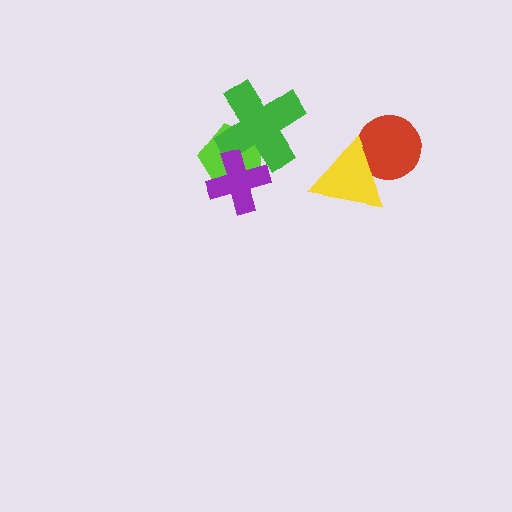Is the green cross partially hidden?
Yes, it is partially covered by another shape.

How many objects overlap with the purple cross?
2 objects overlap with the purple cross.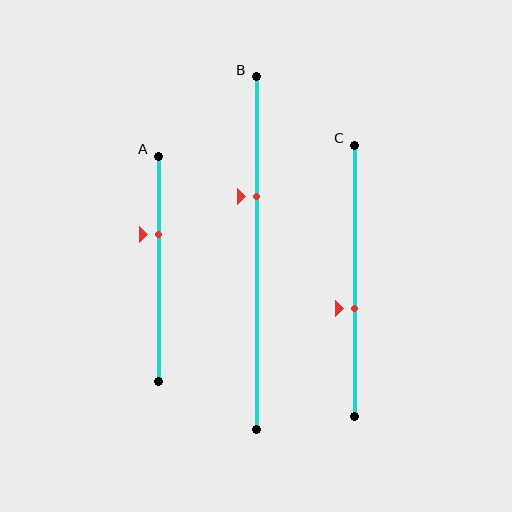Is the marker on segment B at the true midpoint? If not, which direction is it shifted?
No, the marker on segment B is shifted upward by about 16% of the segment length.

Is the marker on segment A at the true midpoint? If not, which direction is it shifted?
No, the marker on segment A is shifted upward by about 15% of the segment length.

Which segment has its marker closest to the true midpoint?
Segment C has its marker closest to the true midpoint.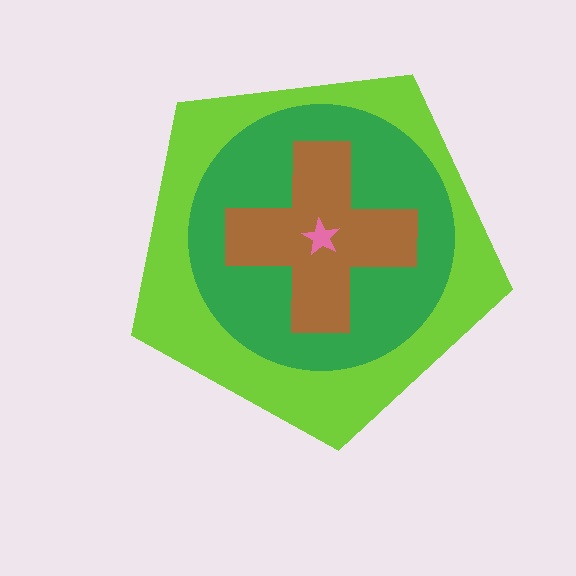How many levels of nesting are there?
4.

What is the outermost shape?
The lime pentagon.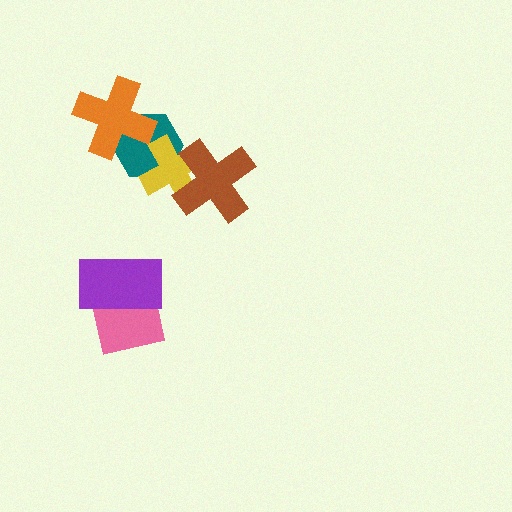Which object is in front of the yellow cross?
The brown cross is in front of the yellow cross.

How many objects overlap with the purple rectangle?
1 object overlaps with the purple rectangle.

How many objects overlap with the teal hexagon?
2 objects overlap with the teal hexagon.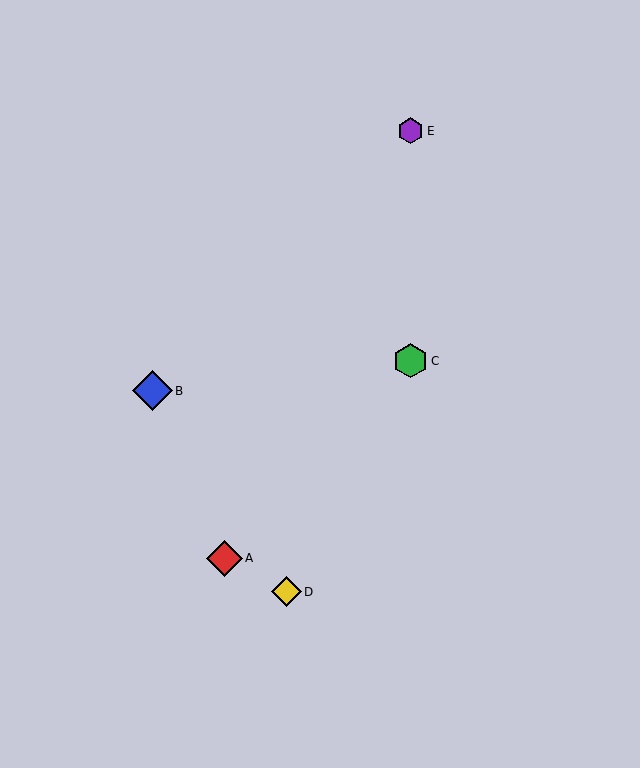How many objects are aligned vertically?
2 objects (C, E) are aligned vertically.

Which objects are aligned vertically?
Objects C, E are aligned vertically.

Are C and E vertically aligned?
Yes, both are at x≈411.